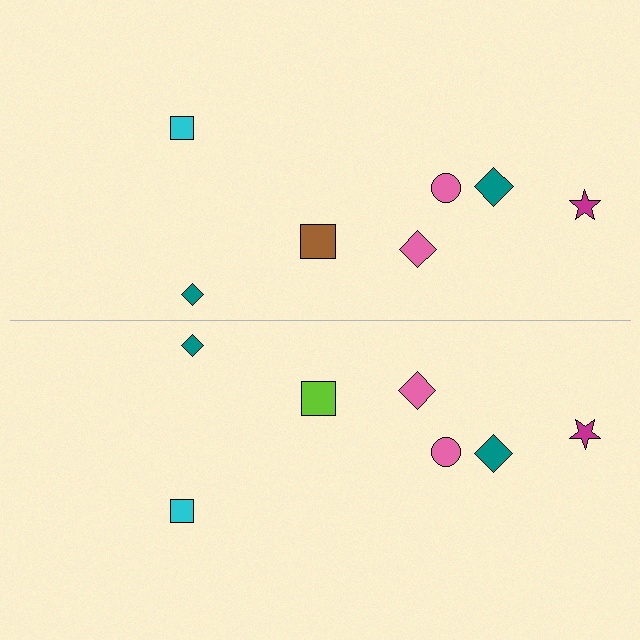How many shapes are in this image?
There are 14 shapes in this image.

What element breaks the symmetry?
The lime square on the bottom side breaks the symmetry — its mirror counterpart is brown.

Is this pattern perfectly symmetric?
No, the pattern is not perfectly symmetric. The lime square on the bottom side breaks the symmetry — its mirror counterpart is brown.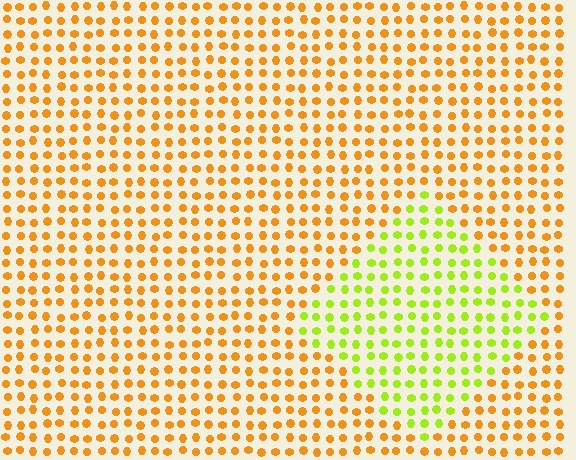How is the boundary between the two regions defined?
The boundary is defined purely by a slight shift in hue (about 49 degrees). Spacing, size, and orientation are identical on both sides.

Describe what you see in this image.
The image is filled with small orange elements in a uniform arrangement. A diamond-shaped region is visible where the elements are tinted to a slightly different hue, forming a subtle color boundary.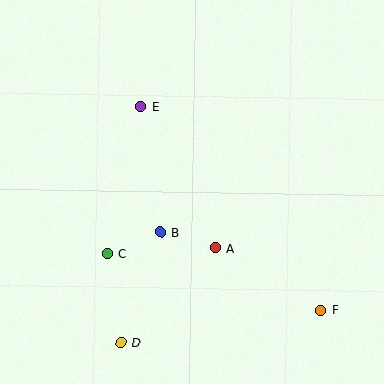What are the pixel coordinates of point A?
Point A is at (216, 248).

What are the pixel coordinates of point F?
Point F is at (321, 311).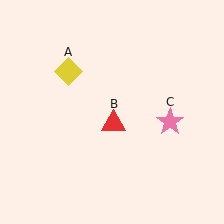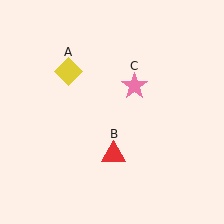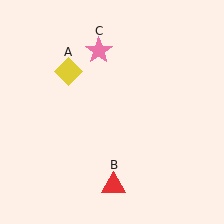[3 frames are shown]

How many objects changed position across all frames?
2 objects changed position: red triangle (object B), pink star (object C).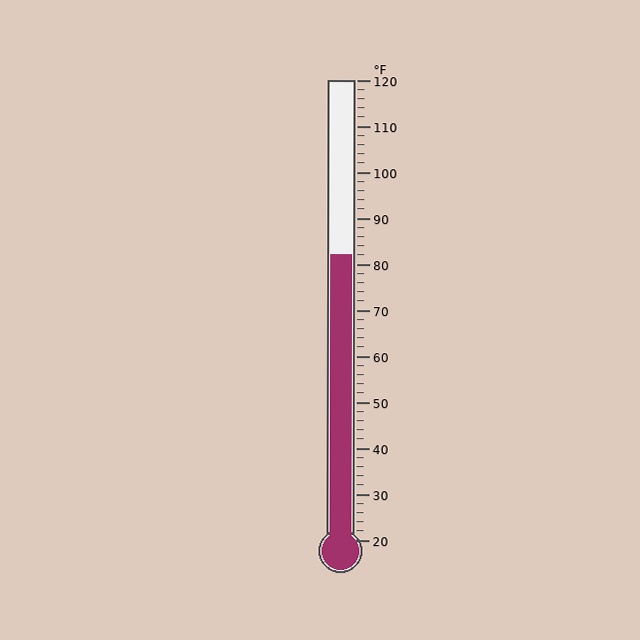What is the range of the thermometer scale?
The thermometer scale ranges from 20°F to 120°F.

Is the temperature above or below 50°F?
The temperature is above 50°F.